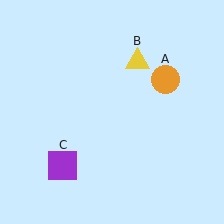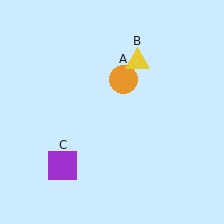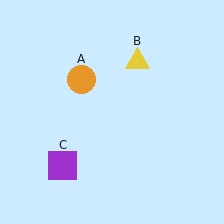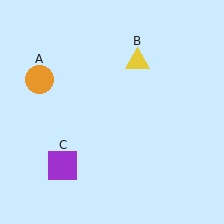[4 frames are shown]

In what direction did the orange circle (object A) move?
The orange circle (object A) moved left.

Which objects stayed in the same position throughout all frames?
Yellow triangle (object B) and purple square (object C) remained stationary.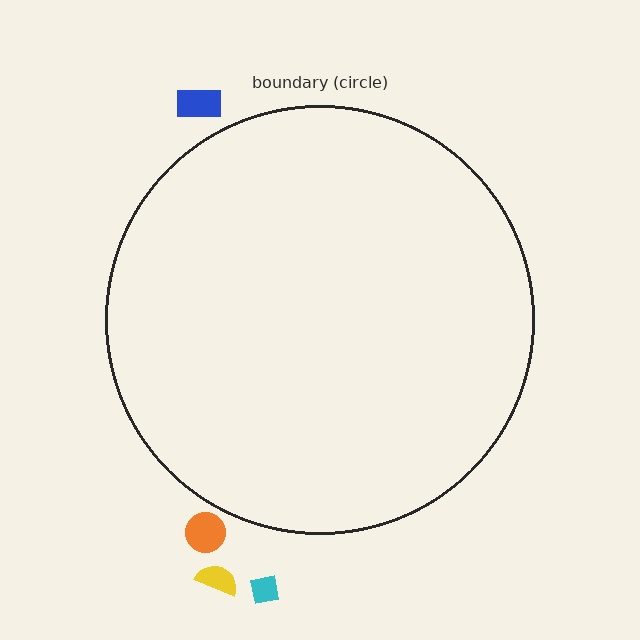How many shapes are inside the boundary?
0 inside, 4 outside.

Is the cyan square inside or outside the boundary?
Outside.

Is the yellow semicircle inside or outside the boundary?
Outside.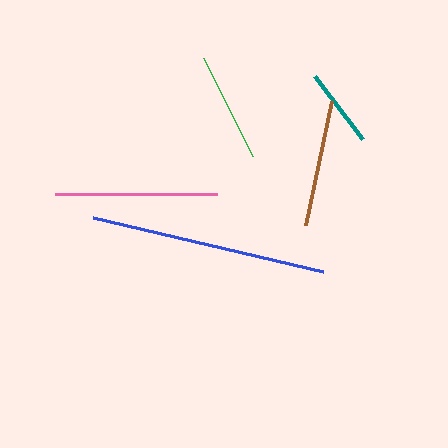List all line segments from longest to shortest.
From longest to shortest: blue, pink, brown, green, teal.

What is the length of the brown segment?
The brown segment is approximately 127 pixels long.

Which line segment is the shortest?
The teal line is the shortest at approximately 79 pixels.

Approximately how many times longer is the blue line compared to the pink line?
The blue line is approximately 1.5 times the length of the pink line.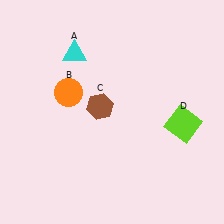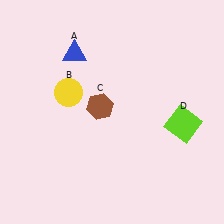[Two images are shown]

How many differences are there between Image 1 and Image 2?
There are 2 differences between the two images.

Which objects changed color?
A changed from cyan to blue. B changed from orange to yellow.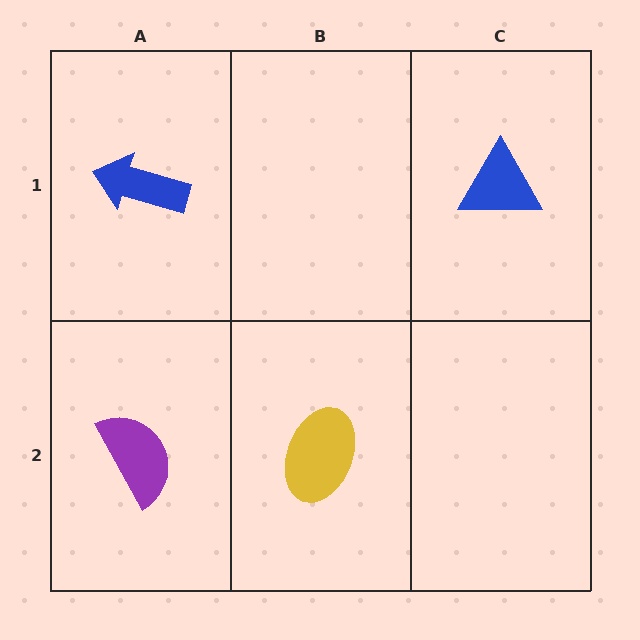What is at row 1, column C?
A blue triangle.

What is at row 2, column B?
A yellow ellipse.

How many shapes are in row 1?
2 shapes.